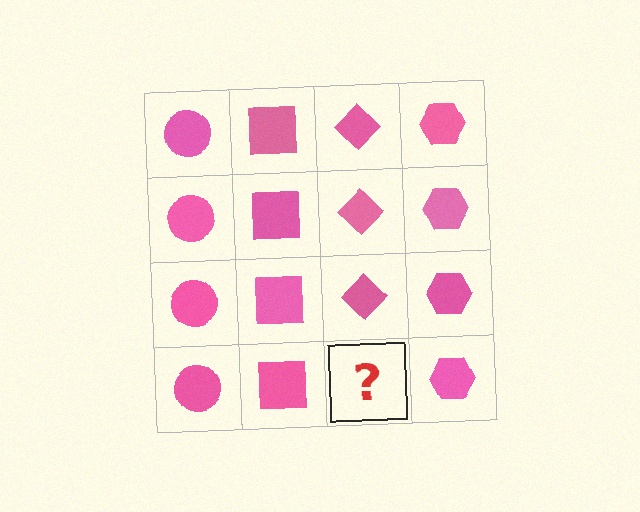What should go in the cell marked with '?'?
The missing cell should contain a pink diamond.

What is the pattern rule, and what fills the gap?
The rule is that each column has a consistent shape. The gap should be filled with a pink diamond.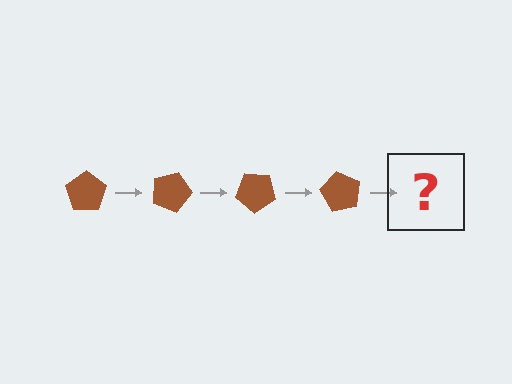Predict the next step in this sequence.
The next step is a brown pentagon rotated 80 degrees.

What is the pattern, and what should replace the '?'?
The pattern is that the pentagon rotates 20 degrees each step. The '?' should be a brown pentagon rotated 80 degrees.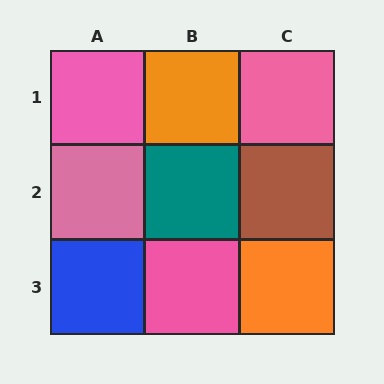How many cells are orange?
2 cells are orange.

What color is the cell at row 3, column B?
Pink.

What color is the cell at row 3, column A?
Blue.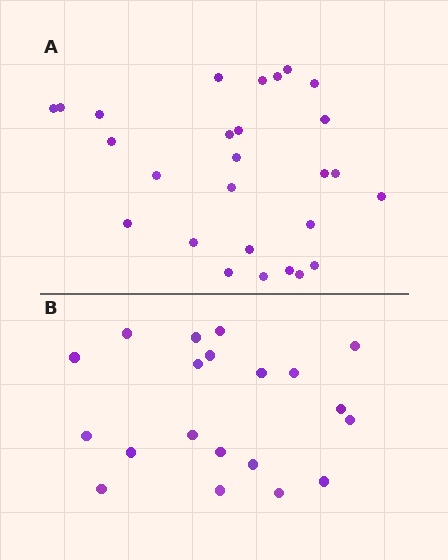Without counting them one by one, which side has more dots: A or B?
Region A (the top region) has more dots.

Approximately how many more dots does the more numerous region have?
Region A has roughly 8 or so more dots than region B.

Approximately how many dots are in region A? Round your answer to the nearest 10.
About 30 dots. (The exact count is 27, which rounds to 30.)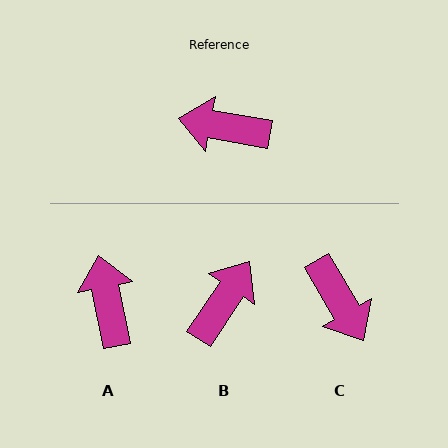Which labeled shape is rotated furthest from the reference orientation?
C, about 130 degrees away.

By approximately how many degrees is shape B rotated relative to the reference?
Approximately 114 degrees clockwise.